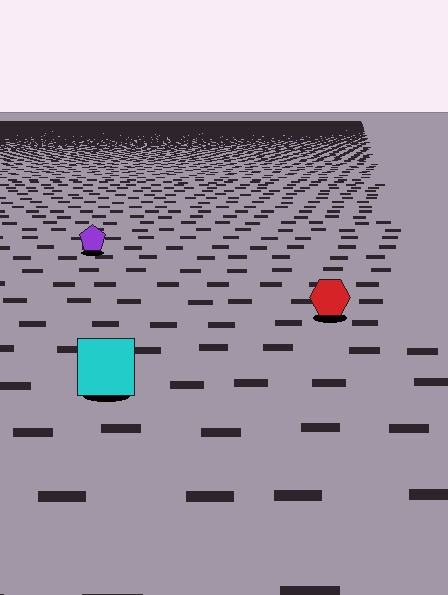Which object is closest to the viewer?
The cyan square is closest. The texture marks near it are larger and more spread out.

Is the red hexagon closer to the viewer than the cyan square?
No. The cyan square is closer — you can tell from the texture gradient: the ground texture is coarser near it.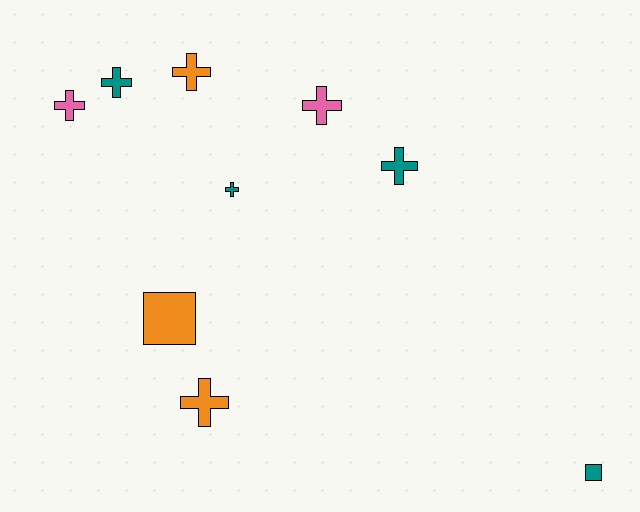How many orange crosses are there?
There are 2 orange crosses.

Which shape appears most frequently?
Cross, with 7 objects.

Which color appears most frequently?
Teal, with 4 objects.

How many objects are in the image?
There are 9 objects.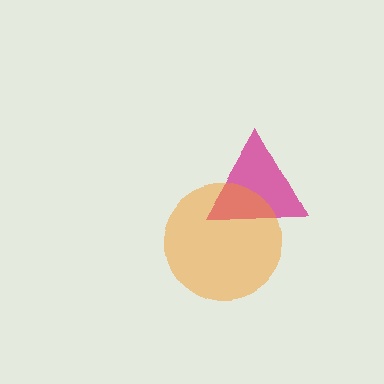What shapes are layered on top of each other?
The layered shapes are: a magenta triangle, an orange circle.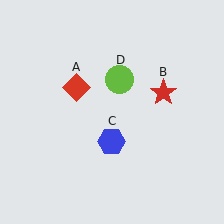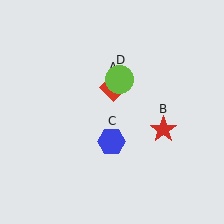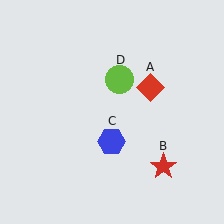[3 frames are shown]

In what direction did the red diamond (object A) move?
The red diamond (object A) moved right.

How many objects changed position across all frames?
2 objects changed position: red diamond (object A), red star (object B).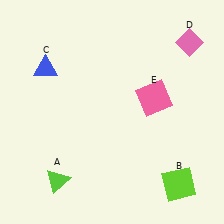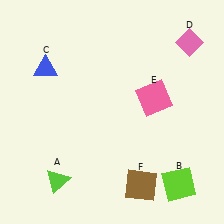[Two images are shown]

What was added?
A brown square (F) was added in Image 2.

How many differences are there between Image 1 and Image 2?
There is 1 difference between the two images.